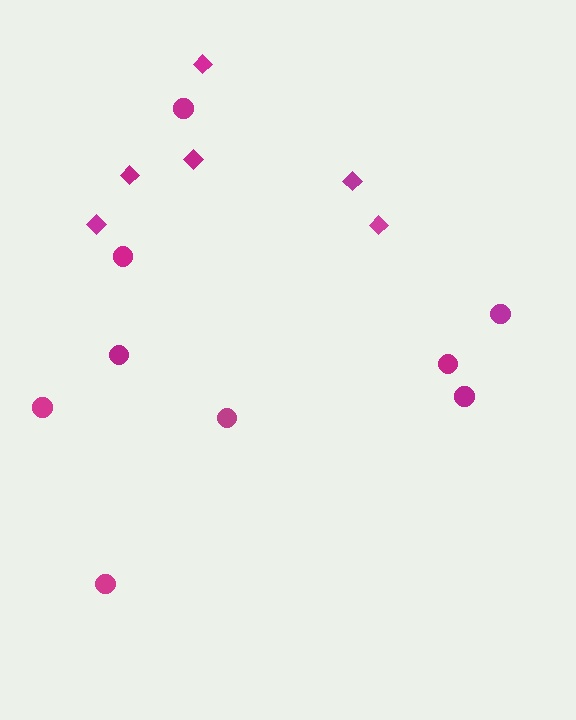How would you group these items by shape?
There are 2 groups: one group of circles (9) and one group of diamonds (6).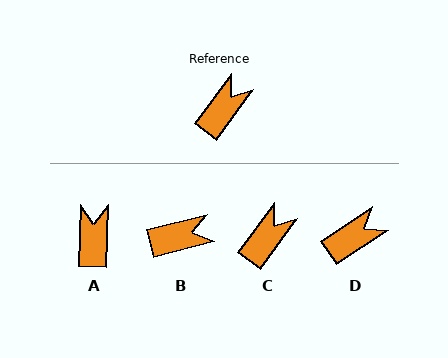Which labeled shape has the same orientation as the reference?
C.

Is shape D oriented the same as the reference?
No, it is off by about 20 degrees.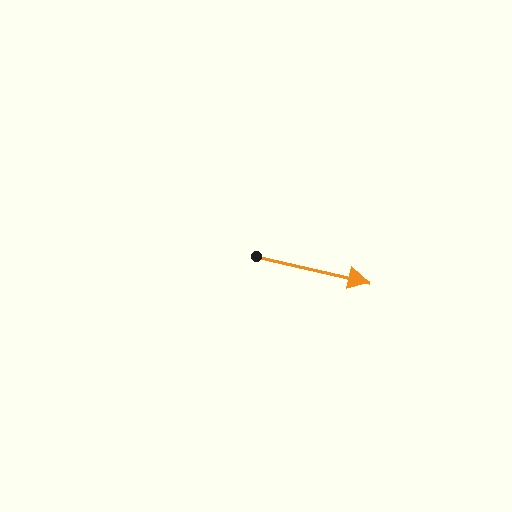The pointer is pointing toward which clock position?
Roughly 3 o'clock.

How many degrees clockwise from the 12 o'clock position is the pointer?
Approximately 103 degrees.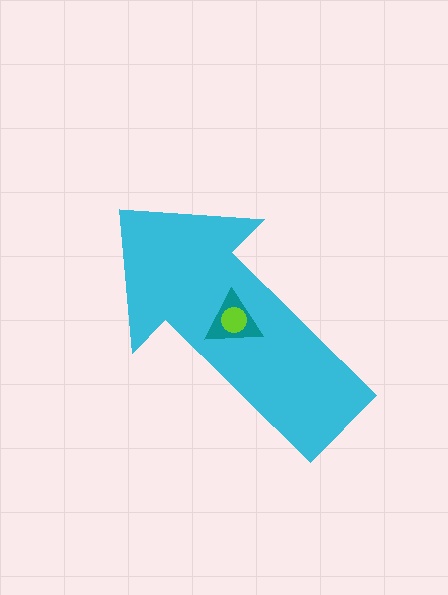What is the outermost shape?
The cyan arrow.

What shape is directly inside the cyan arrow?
The teal triangle.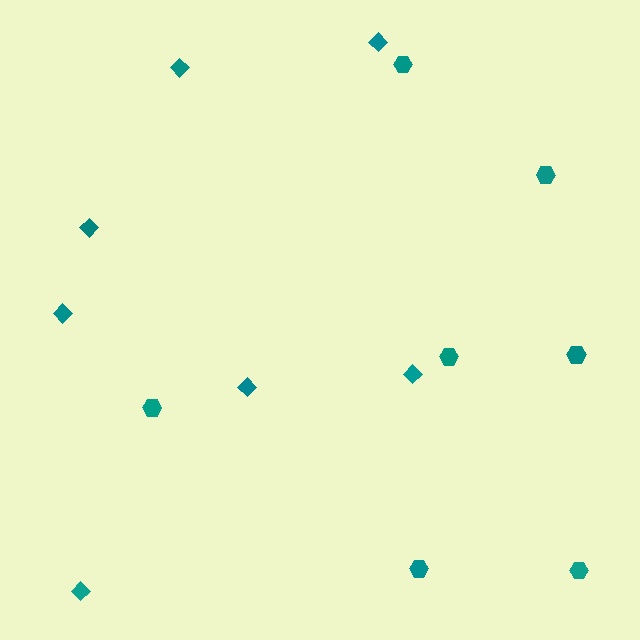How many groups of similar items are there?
There are 2 groups: one group of hexagons (7) and one group of diamonds (7).